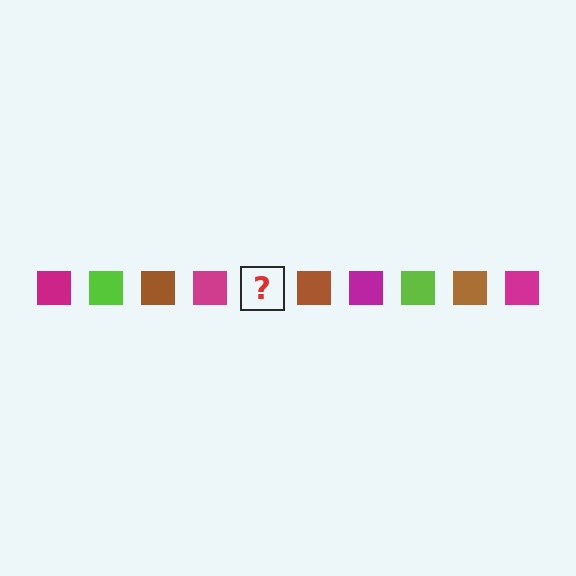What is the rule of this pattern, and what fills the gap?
The rule is that the pattern cycles through magenta, lime, brown squares. The gap should be filled with a lime square.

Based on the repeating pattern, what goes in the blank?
The blank should be a lime square.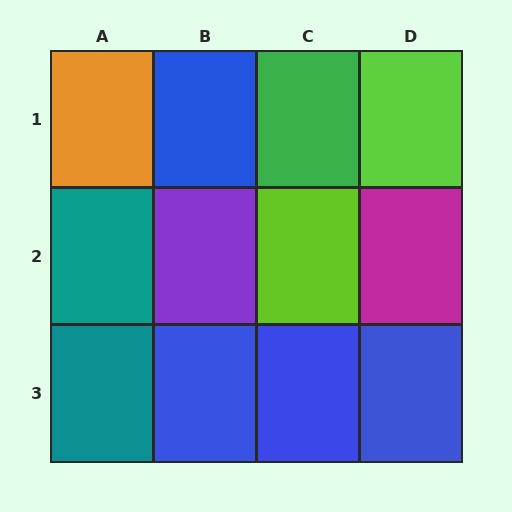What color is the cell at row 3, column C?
Blue.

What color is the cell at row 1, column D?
Lime.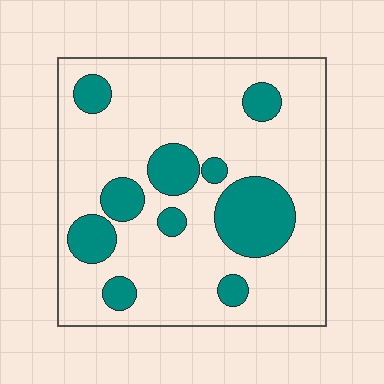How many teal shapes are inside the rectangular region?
10.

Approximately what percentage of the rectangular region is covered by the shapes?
Approximately 25%.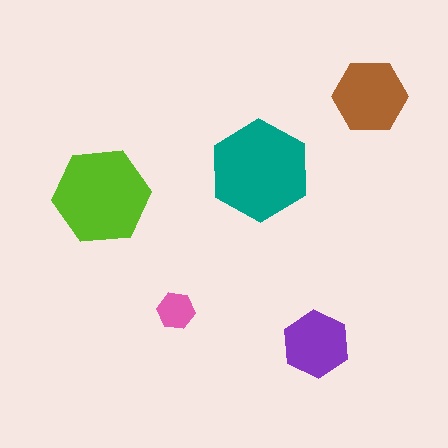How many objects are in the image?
There are 5 objects in the image.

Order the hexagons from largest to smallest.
the teal one, the lime one, the brown one, the purple one, the pink one.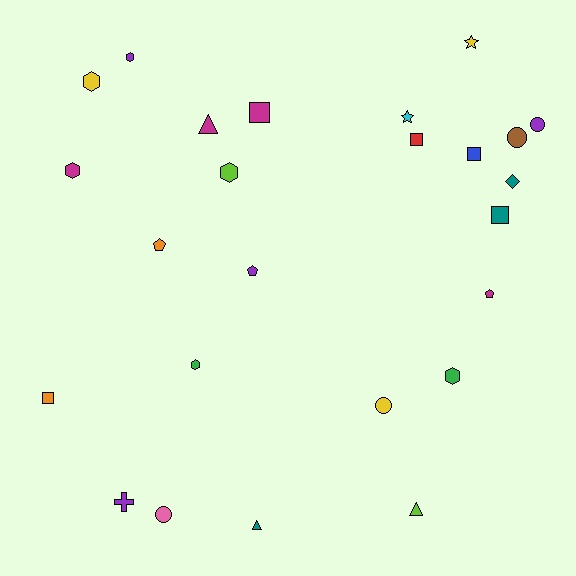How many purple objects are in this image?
There are 4 purple objects.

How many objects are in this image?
There are 25 objects.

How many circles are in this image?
There are 4 circles.